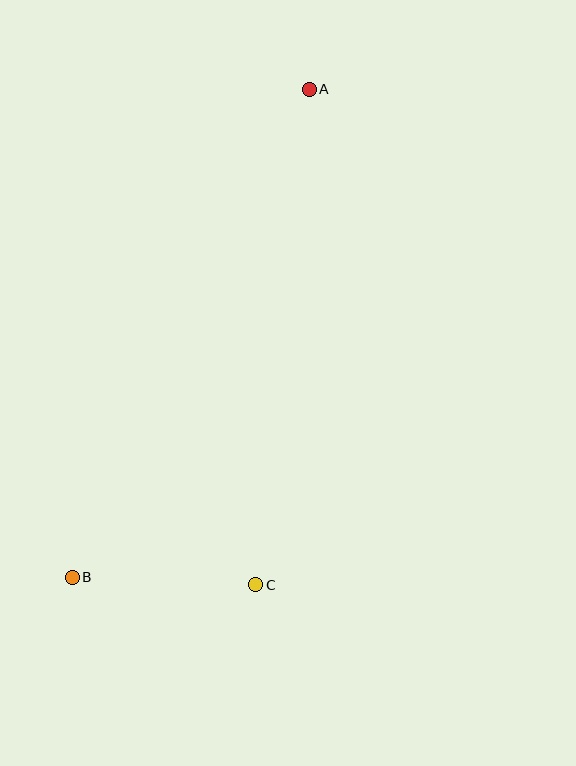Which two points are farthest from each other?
Points A and B are farthest from each other.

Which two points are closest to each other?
Points B and C are closest to each other.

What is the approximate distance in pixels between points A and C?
The distance between A and C is approximately 498 pixels.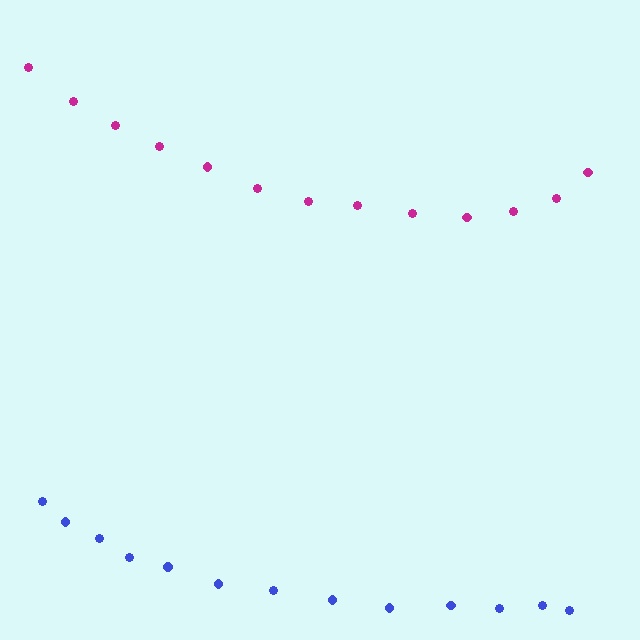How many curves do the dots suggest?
There are 2 distinct paths.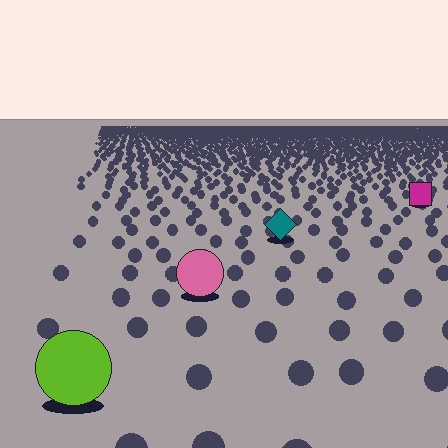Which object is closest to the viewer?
The lime circle is closest. The texture marks near it are larger and more spread out.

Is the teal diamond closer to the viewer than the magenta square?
Yes. The teal diamond is closer — you can tell from the texture gradient: the ground texture is coarser near it.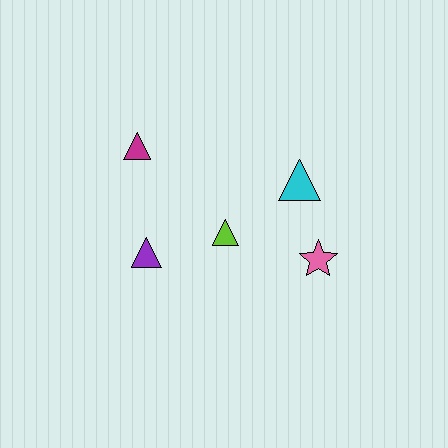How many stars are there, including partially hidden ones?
There is 1 star.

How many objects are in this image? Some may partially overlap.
There are 5 objects.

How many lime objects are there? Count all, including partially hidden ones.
There is 1 lime object.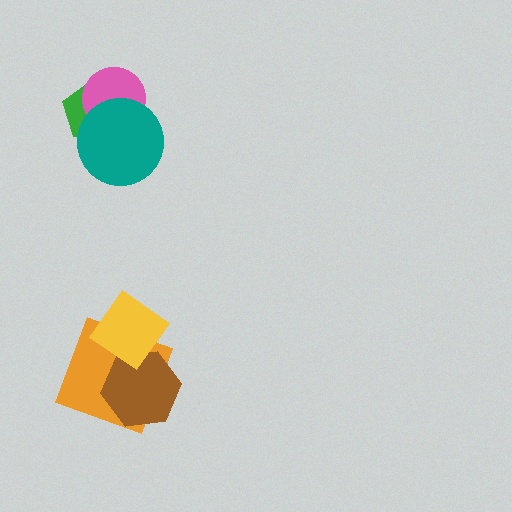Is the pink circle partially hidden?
Yes, it is partially covered by another shape.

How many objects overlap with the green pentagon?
2 objects overlap with the green pentagon.